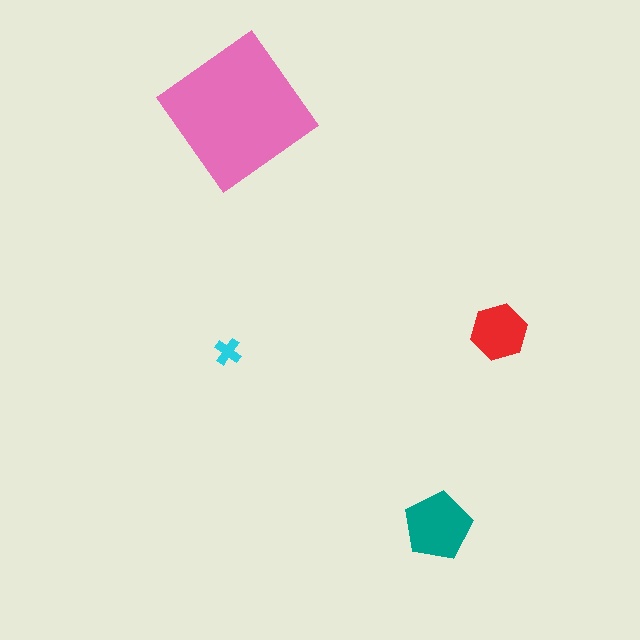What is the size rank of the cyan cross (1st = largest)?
4th.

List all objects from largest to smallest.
The pink diamond, the teal pentagon, the red hexagon, the cyan cross.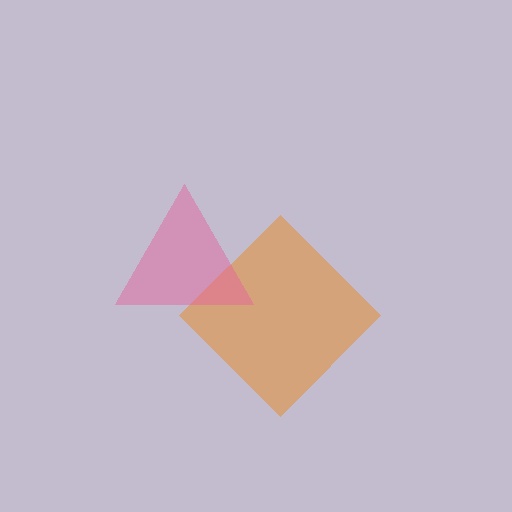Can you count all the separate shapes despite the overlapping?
Yes, there are 2 separate shapes.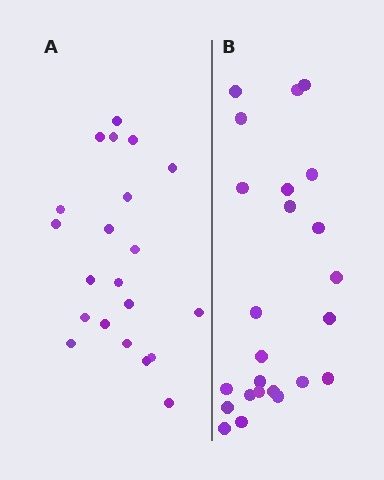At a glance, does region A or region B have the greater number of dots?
Region B (the right region) has more dots.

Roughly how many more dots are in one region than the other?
Region B has just a few more — roughly 2 or 3 more dots than region A.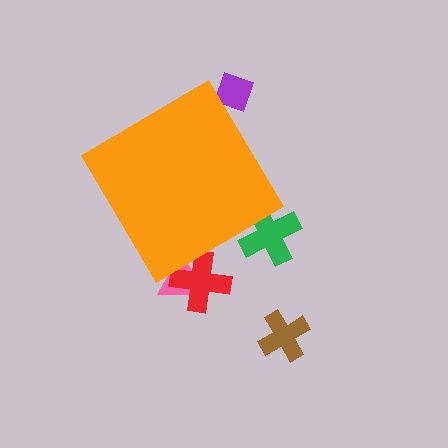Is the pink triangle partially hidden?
Yes, the pink triangle is partially hidden behind the orange diamond.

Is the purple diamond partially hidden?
Yes, the purple diamond is partially hidden behind the orange diamond.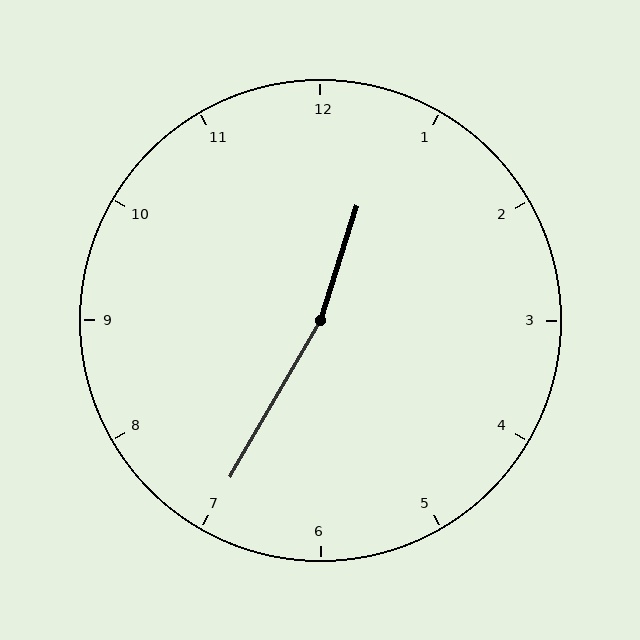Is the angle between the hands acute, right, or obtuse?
It is obtuse.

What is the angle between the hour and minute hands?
Approximately 168 degrees.